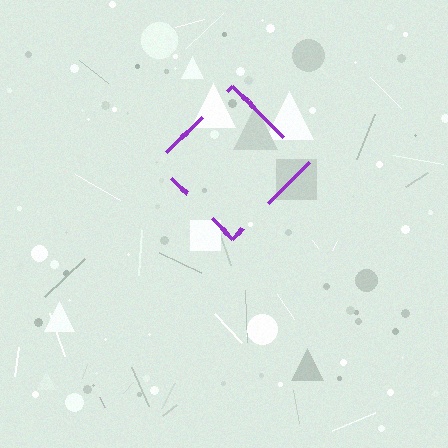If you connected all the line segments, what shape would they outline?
They would outline a diamond.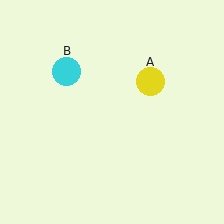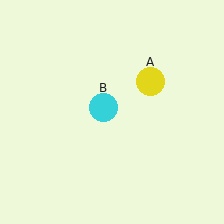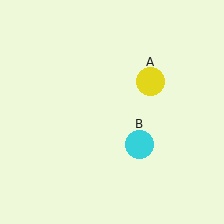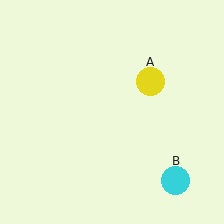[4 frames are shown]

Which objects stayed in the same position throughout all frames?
Yellow circle (object A) remained stationary.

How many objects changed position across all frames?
1 object changed position: cyan circle (object B).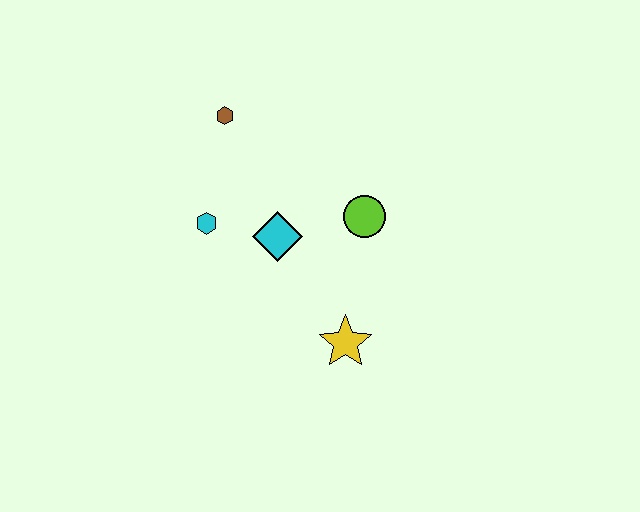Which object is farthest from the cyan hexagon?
The yellow star is farthest from the cyan hexagon.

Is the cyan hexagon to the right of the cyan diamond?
No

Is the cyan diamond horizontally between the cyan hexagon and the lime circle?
Yes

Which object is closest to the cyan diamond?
The cyan hexagon is closest to the cyan diamond.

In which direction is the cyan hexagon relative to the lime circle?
The cyan hexagon is to the left of the lime circle.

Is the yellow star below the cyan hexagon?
Yes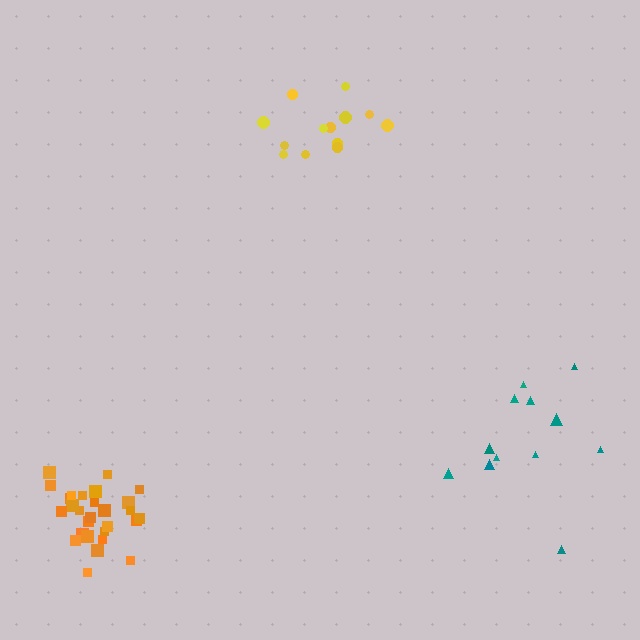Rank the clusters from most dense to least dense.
orange, yellow, teal.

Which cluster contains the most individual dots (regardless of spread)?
Orange (28).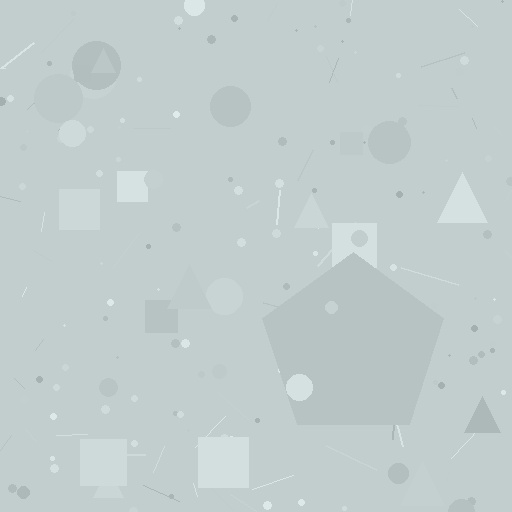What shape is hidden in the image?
A pentagon is hidden in the image.